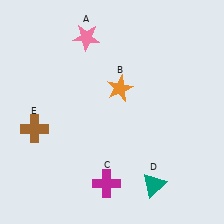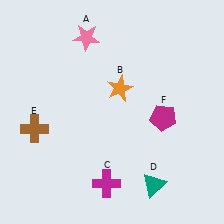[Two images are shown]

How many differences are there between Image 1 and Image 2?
There is 1 difference between the two images.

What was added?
A magenta pentagon (F) was added in Image 2.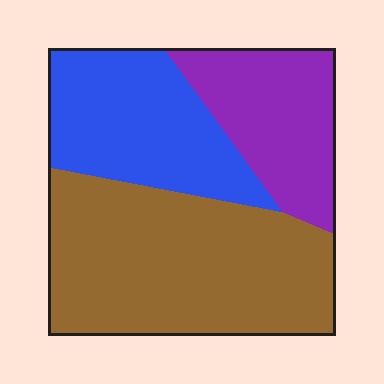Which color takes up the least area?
Purple, at roughly 25%.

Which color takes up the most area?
Brown, at roughly 50%.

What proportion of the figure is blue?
Blue covers roughly 30% of the figure.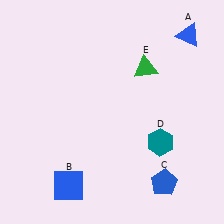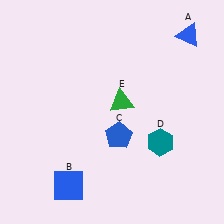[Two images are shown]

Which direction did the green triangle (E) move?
The green triangle (E) moved down.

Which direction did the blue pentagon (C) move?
The blue pentagon (C) moved up.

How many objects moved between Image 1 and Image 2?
2 objects moved between the two images.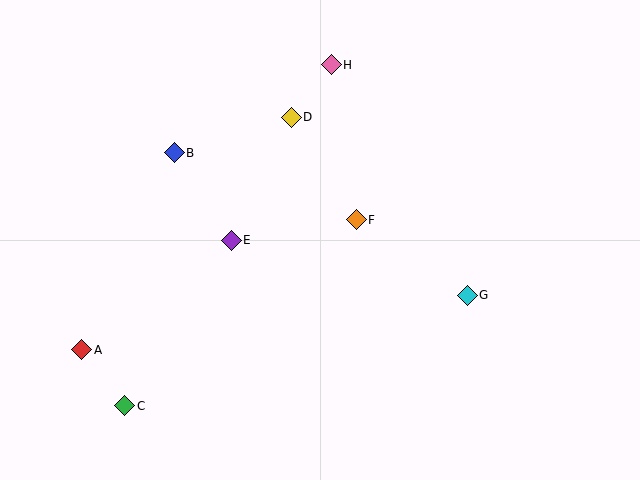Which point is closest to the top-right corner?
Point H is closest to the top-right corner.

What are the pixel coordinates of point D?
Point D is at (291, 117).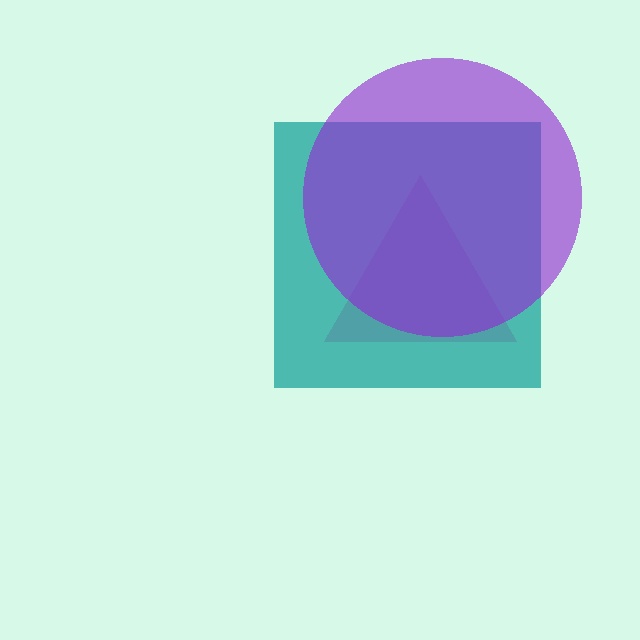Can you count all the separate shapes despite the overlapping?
Yes, there are 3 separate shapes.